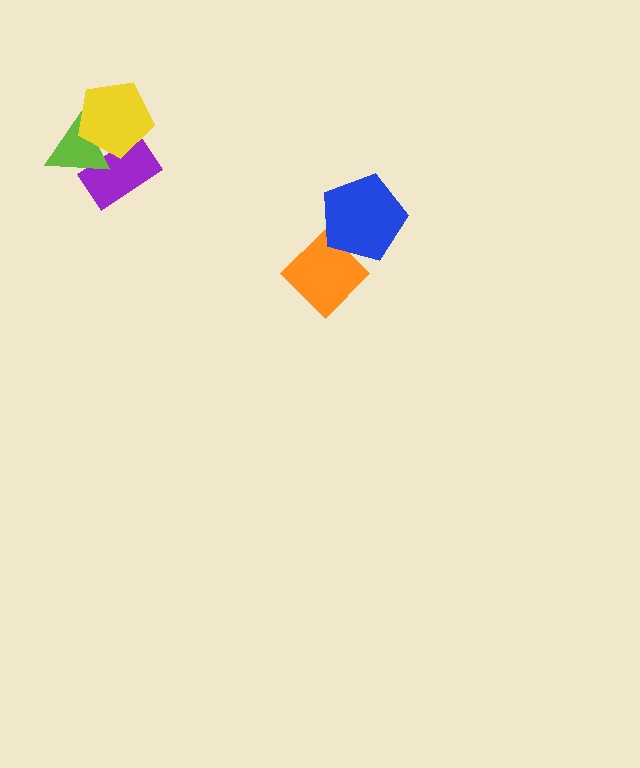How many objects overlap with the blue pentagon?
1 object overlaps with the blue pentagon.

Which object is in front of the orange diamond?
The blue pentagon is in front of the orange diamond.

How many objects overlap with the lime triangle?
2 objects overlap with the lime triangle.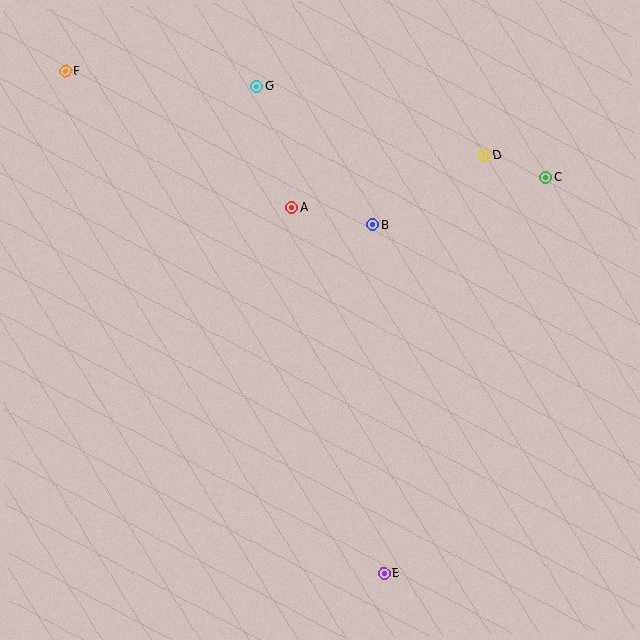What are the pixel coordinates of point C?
Point C is at (546, 178).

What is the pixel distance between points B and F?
The distance between B and F is 343 pixels.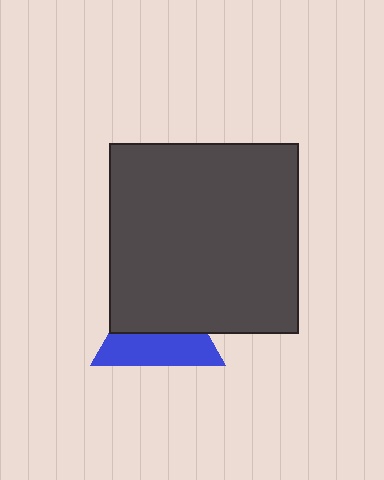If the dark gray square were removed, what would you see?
You would see the complete blue triangle.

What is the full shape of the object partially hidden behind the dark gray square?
The partially hidden object is a blue triangle.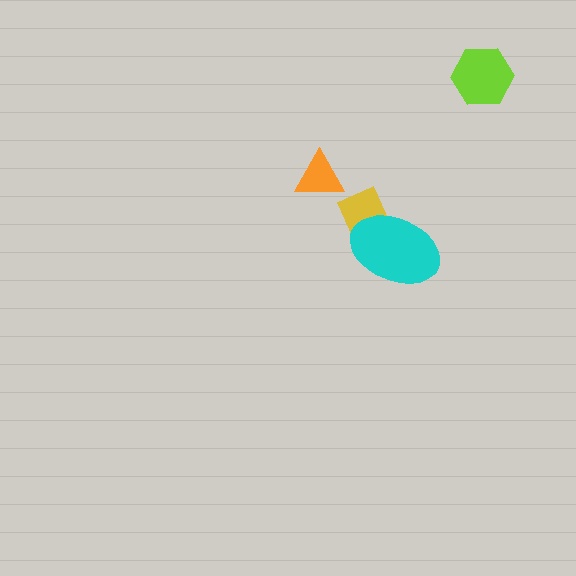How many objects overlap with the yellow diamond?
1 object overlaps with the yellow diamond.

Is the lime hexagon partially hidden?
No, no other shape covers it.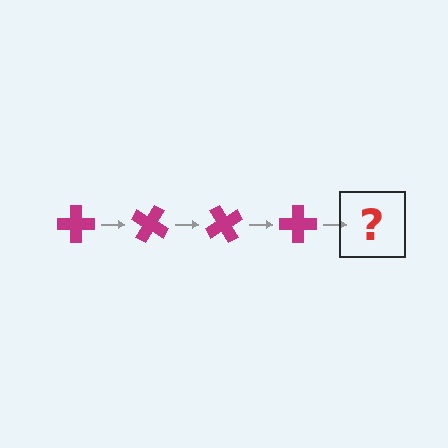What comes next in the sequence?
The next element should be a magenta cross rotated 120 degrees.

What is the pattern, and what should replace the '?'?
The pattern is that the cross rotates 30 degrees each step. The '?' should be a magenta cross rotated 120 degrees.